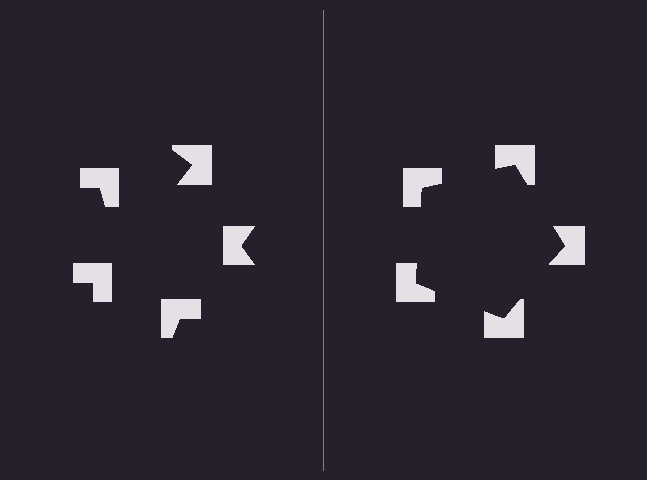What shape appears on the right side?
An illusory pentagon.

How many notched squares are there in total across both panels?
10 — 5 on each side.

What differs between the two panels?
The notched squares are positioned identically on both sides; only the wedge orientations differ. On the right they align to a pentagon; on the left they are misaligned.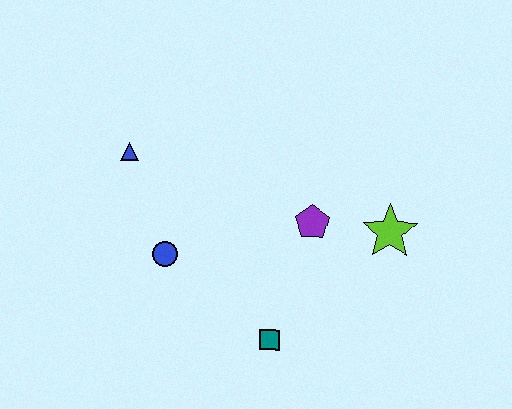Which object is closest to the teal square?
The purple pentagon is closest to the teal square.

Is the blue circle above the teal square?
Yes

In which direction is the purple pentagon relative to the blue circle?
The purple pentagon is to the right of the blue circle.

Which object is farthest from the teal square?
The blue triangle is farthest from the teal square.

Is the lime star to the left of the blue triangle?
No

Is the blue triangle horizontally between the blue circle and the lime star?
No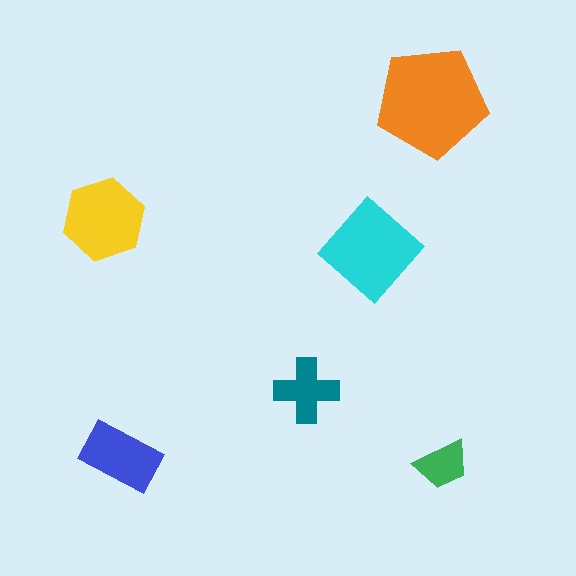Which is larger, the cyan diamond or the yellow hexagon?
The cyan diamond.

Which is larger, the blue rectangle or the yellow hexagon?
The yellow hexagon.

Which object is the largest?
The orange pentagon.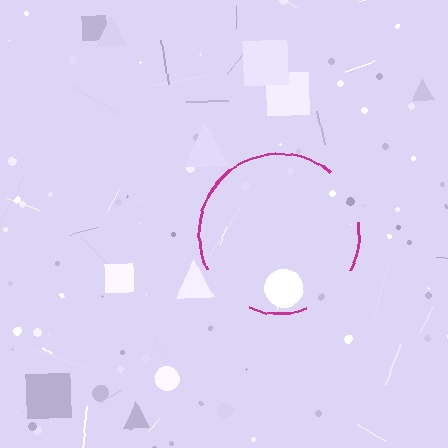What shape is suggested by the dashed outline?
The dashed outline suggests a circle.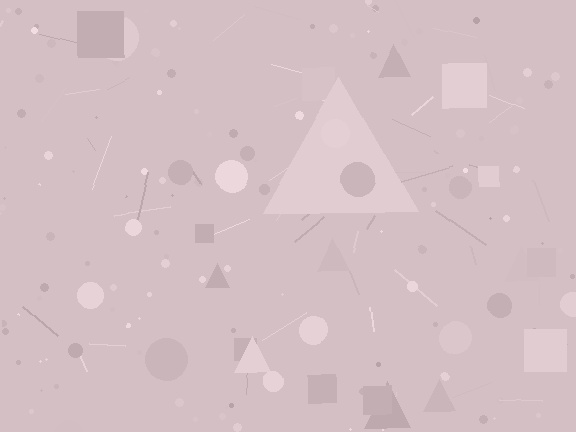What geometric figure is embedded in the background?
A triangle is embedded in the background.